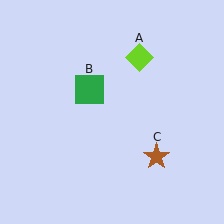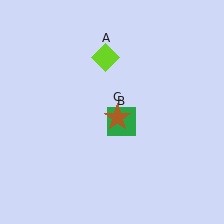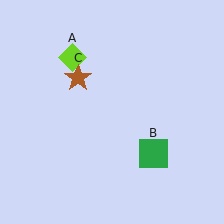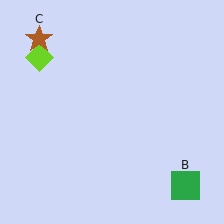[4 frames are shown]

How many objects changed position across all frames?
3 objects changed position: lime diamond (object A), green square (object B), brown star (object C).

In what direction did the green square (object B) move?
The green square (object B) moved down and to the right.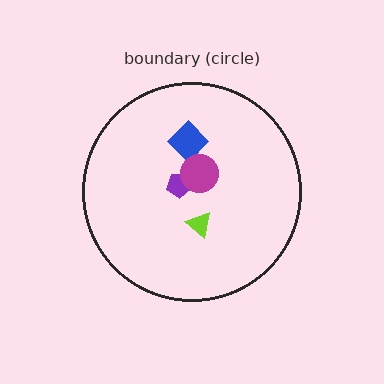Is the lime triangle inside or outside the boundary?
Inside.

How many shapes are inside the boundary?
4 inside, 0 outside.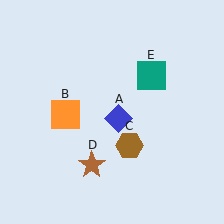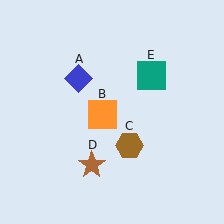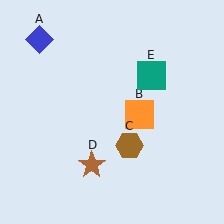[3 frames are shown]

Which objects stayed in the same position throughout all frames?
Brown hexagon (object C) and brown star (object D) and teal square (object E) remained stationary.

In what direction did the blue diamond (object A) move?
The blue diamond (object A) moved up and to the left.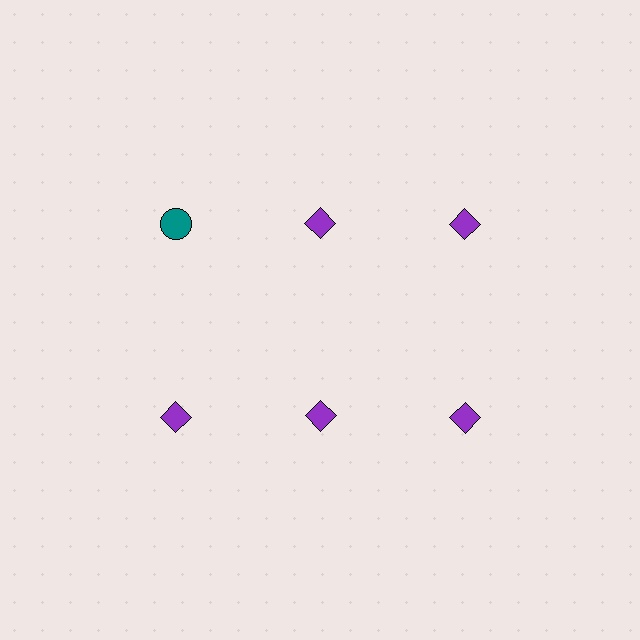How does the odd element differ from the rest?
It differs in both color (teal instead of purple) and shape (circle instead of diamond).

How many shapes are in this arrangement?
There are 6 shapes arranged in a grid pattern.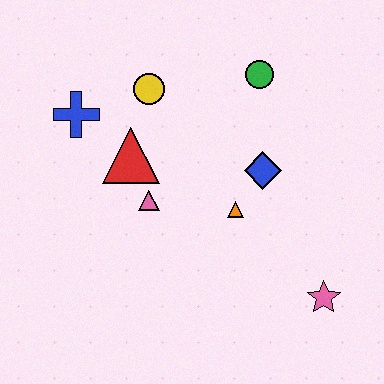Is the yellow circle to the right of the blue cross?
Yes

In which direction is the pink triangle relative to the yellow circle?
The pink triangle is below the yellow circle.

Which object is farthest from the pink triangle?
The pink star is farthest from the pink triangle.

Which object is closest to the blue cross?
The red triangle is closest to the blue cross.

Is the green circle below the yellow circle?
No